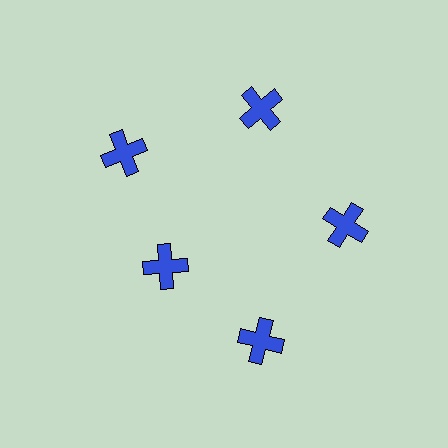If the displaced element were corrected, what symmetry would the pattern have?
It would have 5-fold rotational symmetry — the pattern would map onto itself every 72 degrees.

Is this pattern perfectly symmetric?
No. The 5 blue crosses are arranged in a ring, but one element near the 8 o'clock position is pulled inward toward the center, breaking the 5-fold rotational symmetry.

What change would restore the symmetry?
The symmetry would be restored by moving it outward, back onto the ring so that all 5 crosses sit at equal angles and equal distance from the center.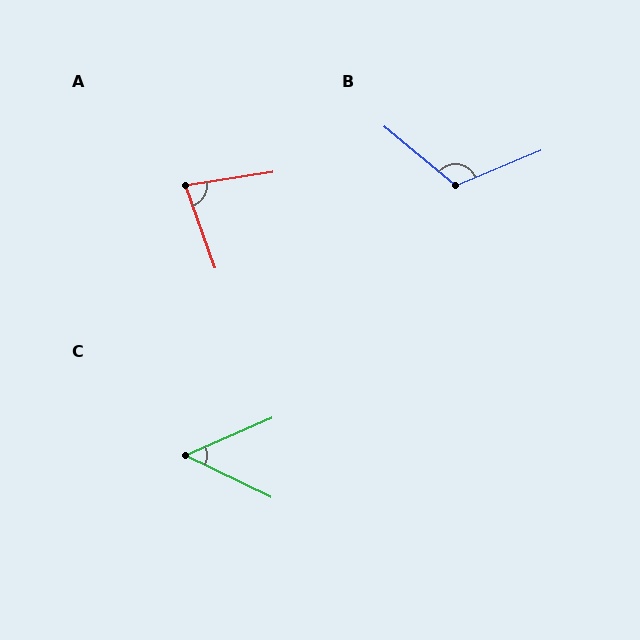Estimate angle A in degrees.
Approximately 79 degrees.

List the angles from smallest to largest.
C (49°), A (79°), B (118°).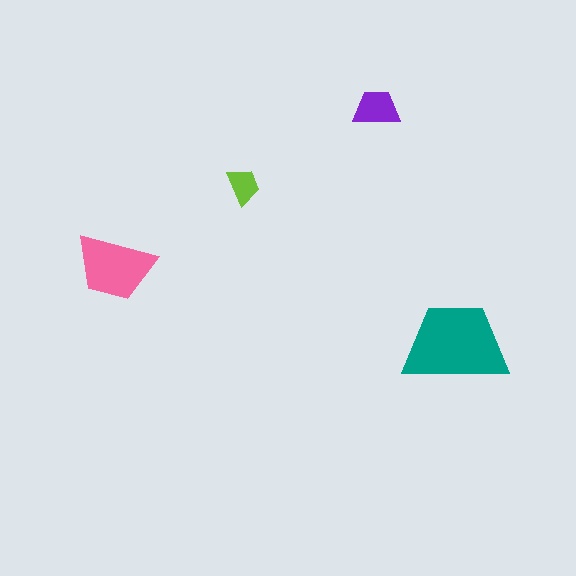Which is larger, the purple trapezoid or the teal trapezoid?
The teal one.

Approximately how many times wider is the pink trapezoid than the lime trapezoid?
About 2 times wider.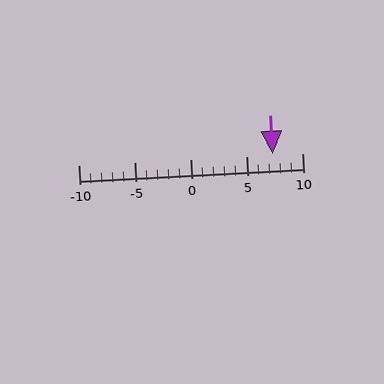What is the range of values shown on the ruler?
The ruler shows values from -10 to 10.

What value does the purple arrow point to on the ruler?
The purple arrow points to approximately 7.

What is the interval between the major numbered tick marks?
The major tick marks are spaced 5 units apart.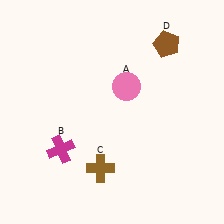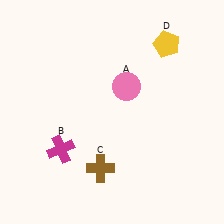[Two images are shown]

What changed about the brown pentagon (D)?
In Image 1, D is brown. In Image 2, it changed to yellow.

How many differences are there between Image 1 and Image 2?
There is 1 difference between the two images.